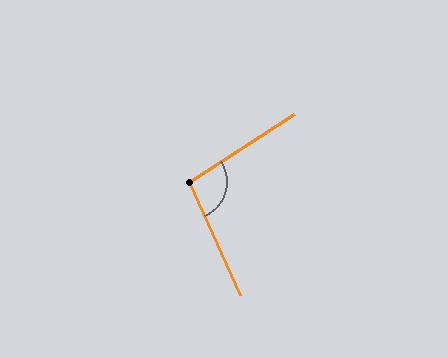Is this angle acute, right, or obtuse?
It is obtuse.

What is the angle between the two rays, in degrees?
Approximately 99 degrees.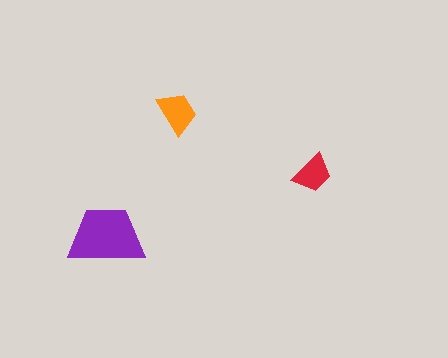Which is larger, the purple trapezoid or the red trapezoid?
The purple one.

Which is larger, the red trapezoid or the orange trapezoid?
The orange one.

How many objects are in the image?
There are 3 objects in the image.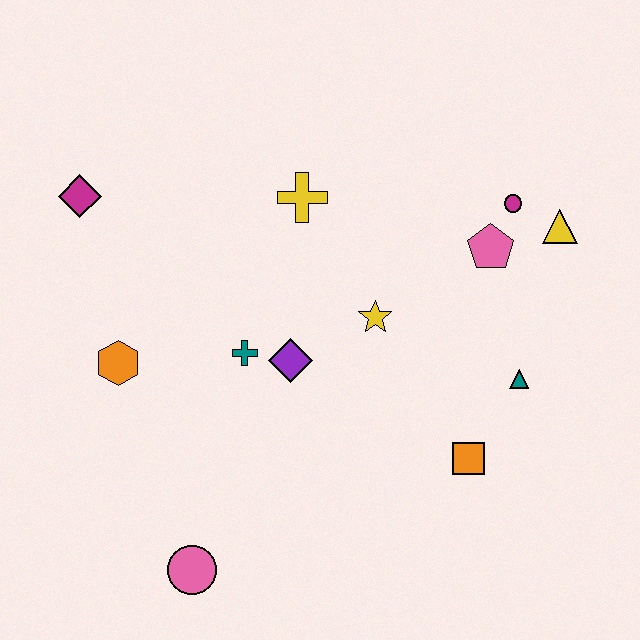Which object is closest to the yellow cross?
The yellow star is closest to the yellow cross.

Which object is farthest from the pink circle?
The yellow triangle is farthest from the pink circle.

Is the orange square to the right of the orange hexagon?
Yes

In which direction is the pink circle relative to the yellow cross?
The pink circle is below the yellow cross.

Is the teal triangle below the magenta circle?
Yes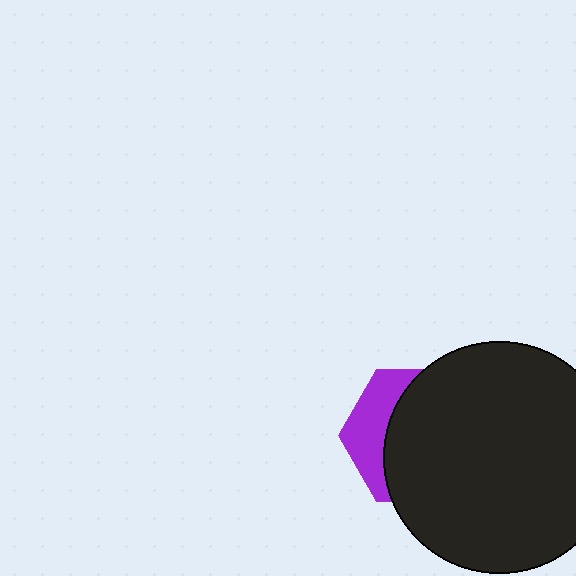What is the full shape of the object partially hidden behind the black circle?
The partially hidden object is a purple hexagon.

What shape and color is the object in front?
The object in front is a black circle.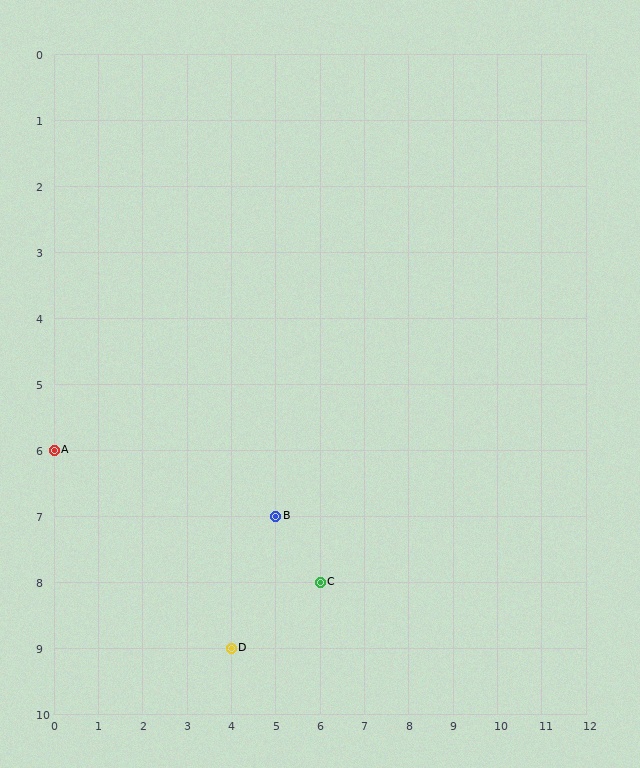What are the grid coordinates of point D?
Point D is at grid coordinates (4, 9).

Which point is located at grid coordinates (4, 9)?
Point D is at (4, 9).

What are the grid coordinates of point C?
Point C is at grid coordinates (6, 8).